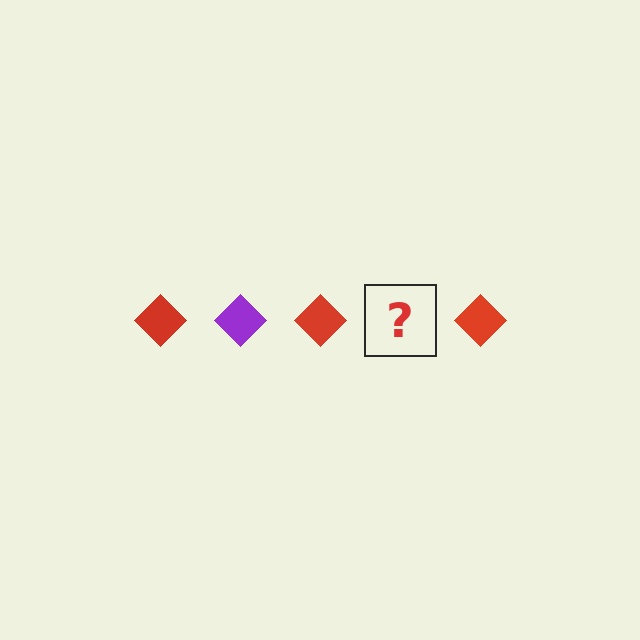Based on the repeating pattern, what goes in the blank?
The blank should be a purple diamond.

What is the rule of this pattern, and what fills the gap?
The rule is that the pattern cycles through red, purple diamonds. The gap should be filled with a purple diamond.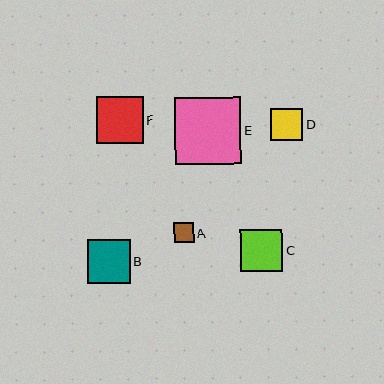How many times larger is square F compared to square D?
Square F is approximately 1.4 times the size of square D.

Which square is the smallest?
Square A is the smallest with a size of approximately 20 pixels.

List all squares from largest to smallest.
From largest to smallest: E, F, B, C, D, A.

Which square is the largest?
Square E is the largest with a size of approximately 66 pixels.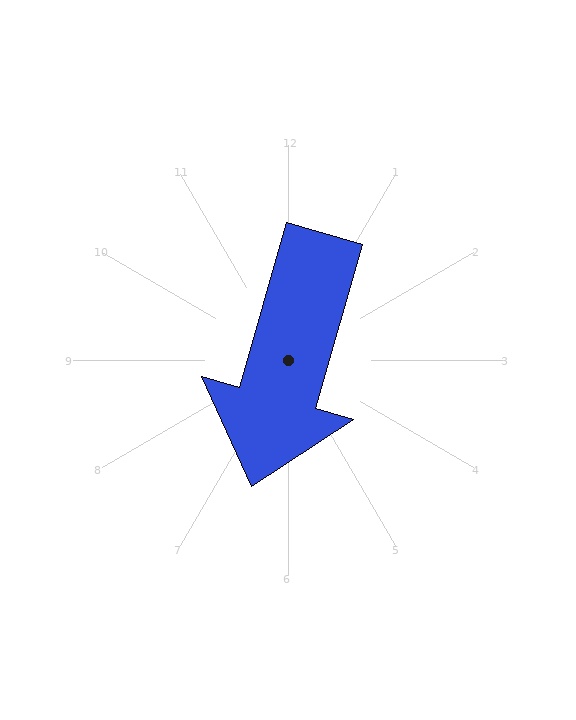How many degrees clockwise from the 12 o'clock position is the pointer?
Approximately 196 degrees.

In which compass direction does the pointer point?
South.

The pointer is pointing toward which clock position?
Roughly 7 o'clock.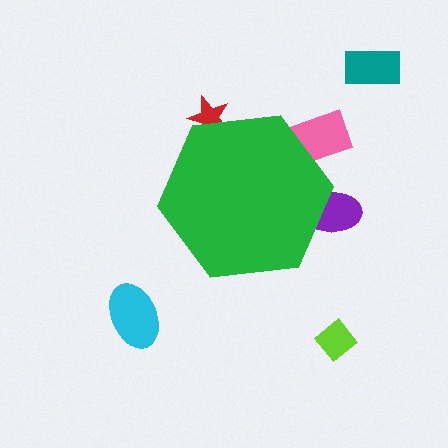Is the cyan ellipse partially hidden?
No, the cyan ellipse is fully visible.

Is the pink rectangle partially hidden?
Yes, the pink rectangle is partially hidden behind the green hexagon.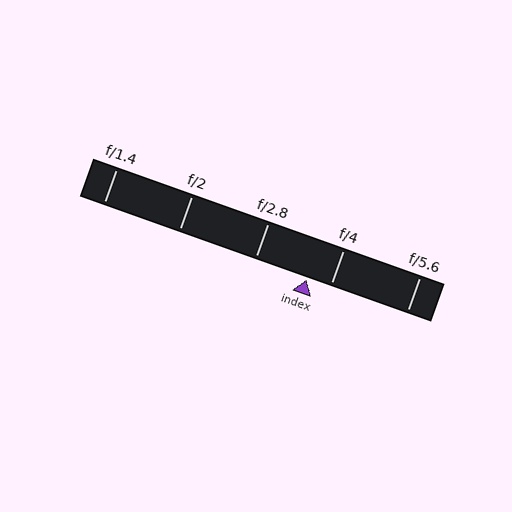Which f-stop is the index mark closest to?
The index mark is closest to f/4.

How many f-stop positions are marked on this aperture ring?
There are 5 f-stop positions marked.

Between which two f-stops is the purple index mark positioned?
The index mark is between f/2.8 and f/4.